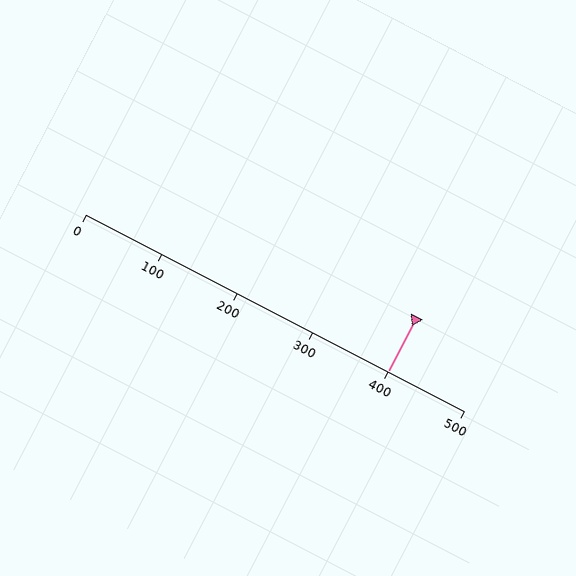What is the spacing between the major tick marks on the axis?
The major ticks are spaced 100 apart.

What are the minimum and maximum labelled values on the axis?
The axis runs from 0 to 500.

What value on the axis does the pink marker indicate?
The marker indicates approximately 400.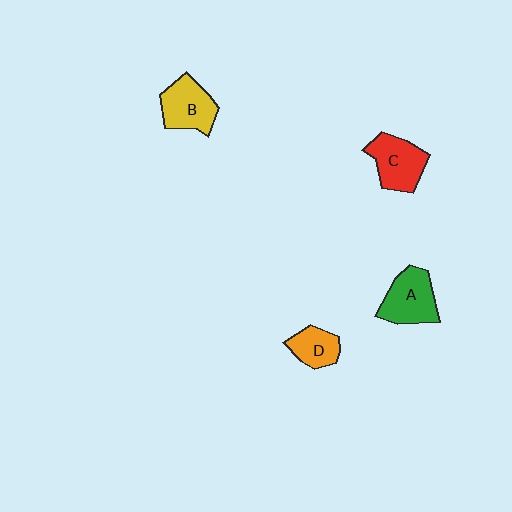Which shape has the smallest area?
Shape D (orange).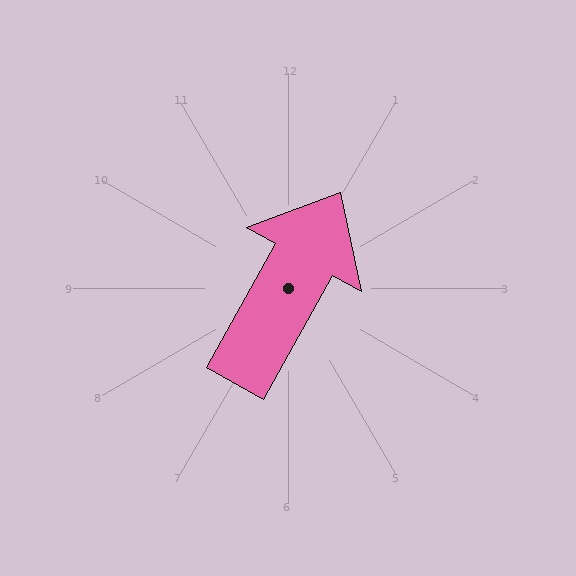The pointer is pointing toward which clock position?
Roughly 1 o'clock.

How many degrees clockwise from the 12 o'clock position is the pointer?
Approximately 29 degrees.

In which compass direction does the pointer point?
Northeast.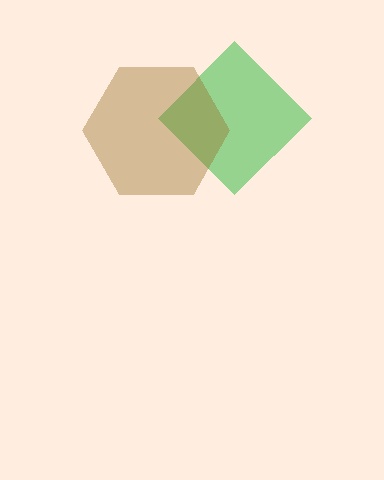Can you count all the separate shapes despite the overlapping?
Yes, there are 2 separate shapes.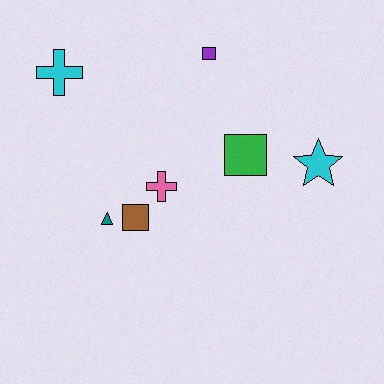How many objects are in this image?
There are 7 objects.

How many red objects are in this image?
There are no red objects.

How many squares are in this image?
There are 3 squares.